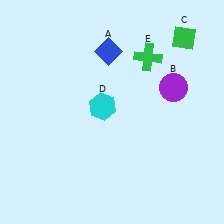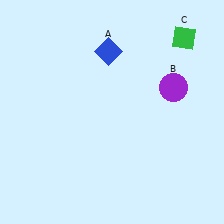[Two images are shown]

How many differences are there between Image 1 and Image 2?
There are 2 differences between the two images.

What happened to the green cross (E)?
The green cross (E) was removed in Image 2. It was in the top-right area of Image 1.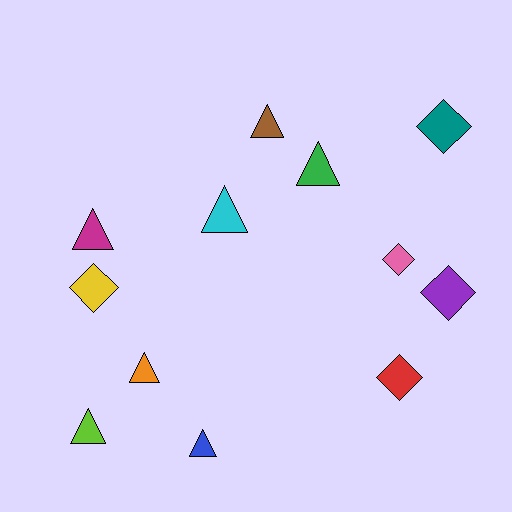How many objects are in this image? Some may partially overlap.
There are 12 objects.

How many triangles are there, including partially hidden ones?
There are 7 triangles.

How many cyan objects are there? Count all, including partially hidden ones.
There is 1 cyan object.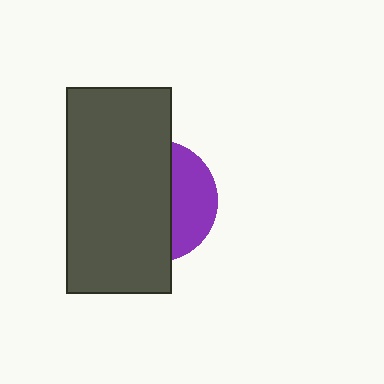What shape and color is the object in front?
The object in front is a dark gray rectangle.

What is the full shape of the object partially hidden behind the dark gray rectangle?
The partially hidden object is a purple circle.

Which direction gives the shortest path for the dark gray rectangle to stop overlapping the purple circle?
Moving left gives the shortest separation.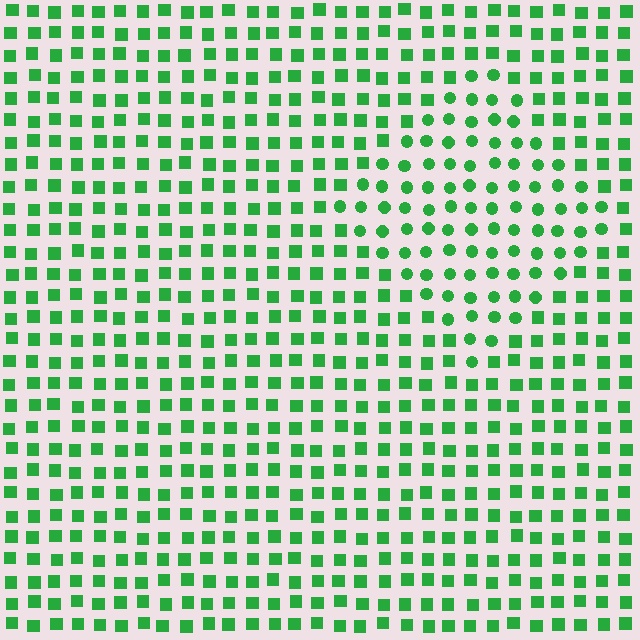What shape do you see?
I see a diamond.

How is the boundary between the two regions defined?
The boundary is defined by a change in element shape: circles inside vs. squares outside. All elements share the same color and spacing.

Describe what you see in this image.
The image is filled with small green elements arranged in a uniform grid. A diamond-shaped region contains circles, while the surrounding area contains squares. The boundary is defined purely by the change in element shape.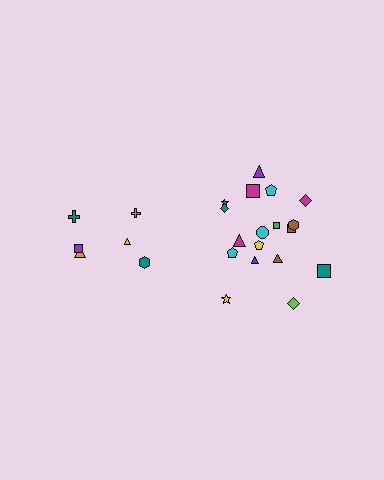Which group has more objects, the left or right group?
The right group.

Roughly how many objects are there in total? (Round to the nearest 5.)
Roughly 25 objects in total.